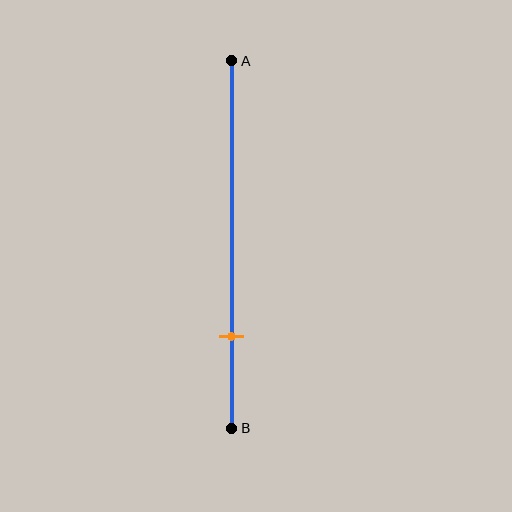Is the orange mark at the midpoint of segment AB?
No, the mark is at about 75% from A, not at the 50% midpoint.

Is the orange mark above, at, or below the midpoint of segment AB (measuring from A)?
The orange mark is below the midpoint of segment AB.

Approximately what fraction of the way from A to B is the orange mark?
The orange mark is approximately 75% of the way from A to B.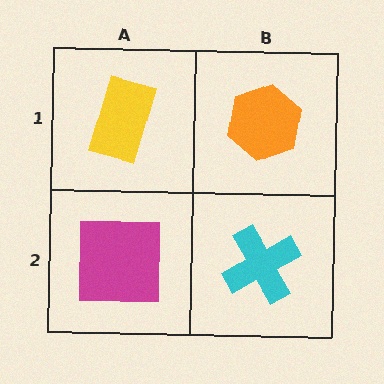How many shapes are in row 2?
2 shapes.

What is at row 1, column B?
An orange hexagon.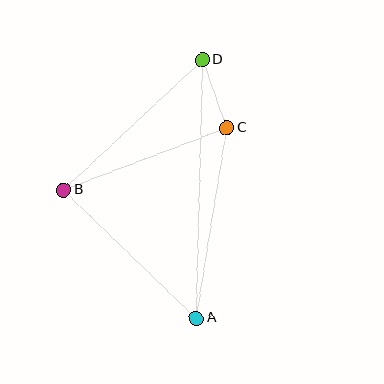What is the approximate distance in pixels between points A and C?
The distance between A and C is approximately 193 pixels.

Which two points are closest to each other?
Points C and D are closest to each other.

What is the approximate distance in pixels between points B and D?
The distance between B and D is approximately 190 pixels.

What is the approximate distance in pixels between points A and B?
The distance between A and B is approximately 185 pixels.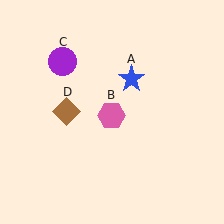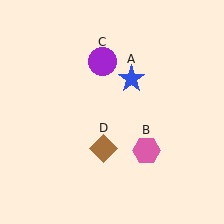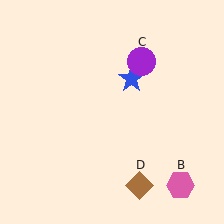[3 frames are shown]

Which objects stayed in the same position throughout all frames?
Blue star (object A) remained stationary.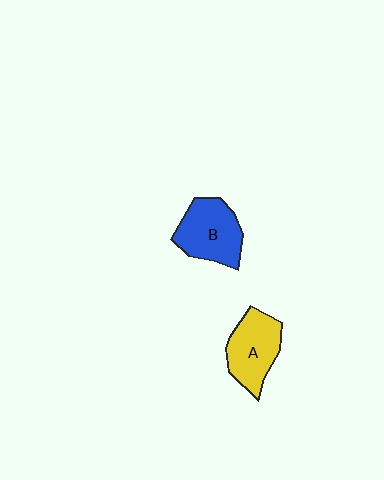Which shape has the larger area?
Shape B (blue).